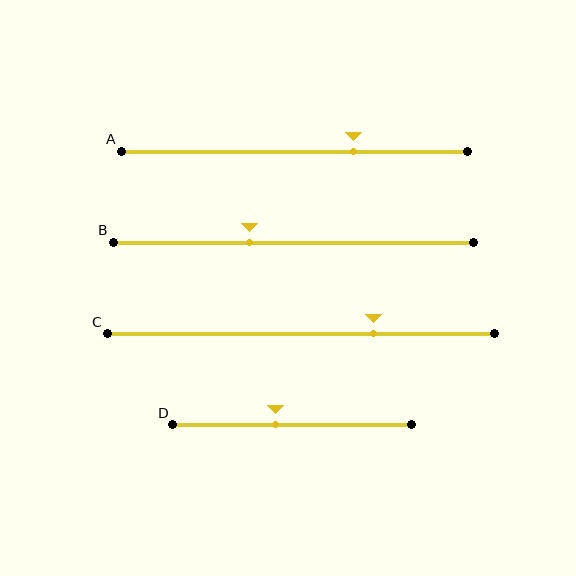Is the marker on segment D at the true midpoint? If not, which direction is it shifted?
No, the marker on segment D is shifted to the left by about 7% of the segment length.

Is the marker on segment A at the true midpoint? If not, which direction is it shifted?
No, the marker on segment A is shifted to the right by about 17% of the segment length.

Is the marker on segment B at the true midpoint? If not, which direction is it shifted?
No, the marker on segment B is shifted to the left by about 12% of the segment length.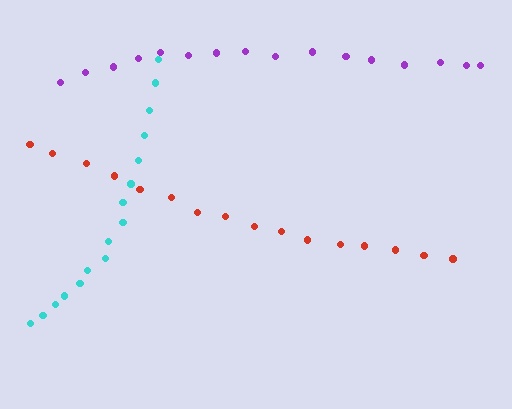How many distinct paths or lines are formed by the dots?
There are 3 distinct paths.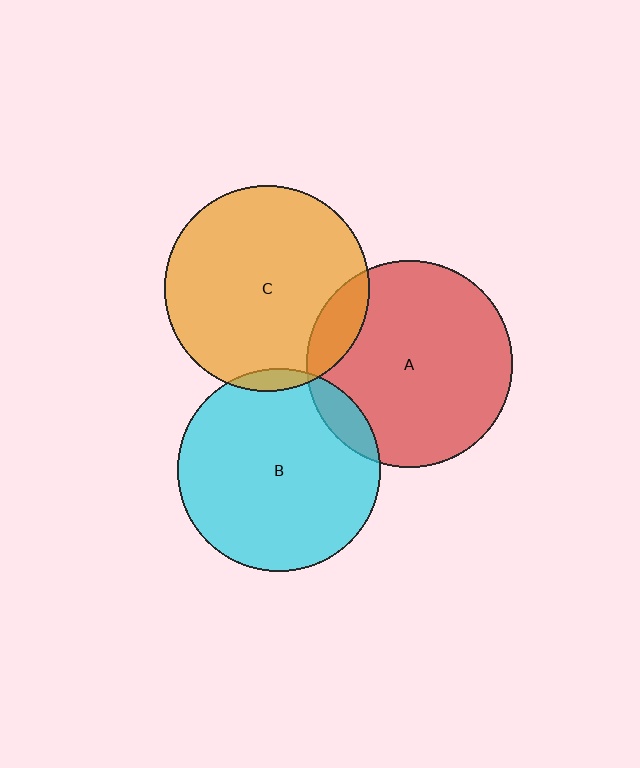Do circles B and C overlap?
Yes.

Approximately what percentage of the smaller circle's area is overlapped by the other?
Approximately 5%.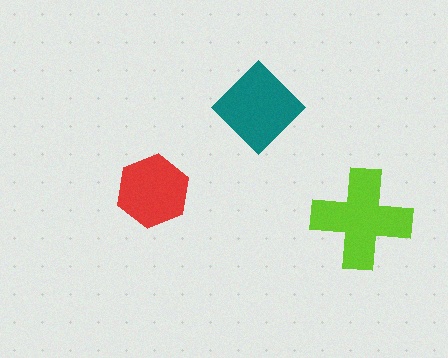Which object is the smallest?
The red hexagon.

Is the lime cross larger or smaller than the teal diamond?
Larger.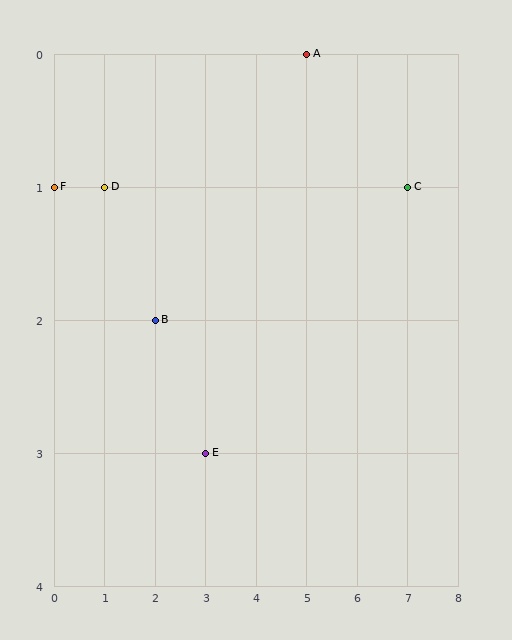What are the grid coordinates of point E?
Point E is at grid coordinates (3, 3).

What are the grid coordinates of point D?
Point D is at grid coordinates (1, 1).